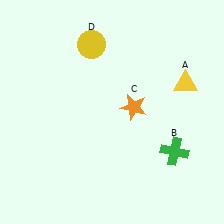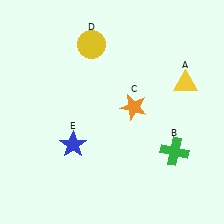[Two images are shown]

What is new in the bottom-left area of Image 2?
A blue star (E) was added in the bottom-left area of Image 2.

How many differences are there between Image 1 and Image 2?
There is 1 difference between the two images.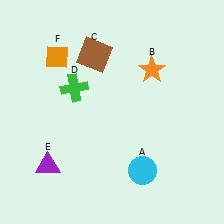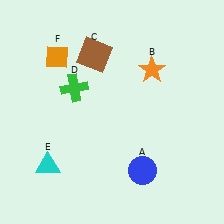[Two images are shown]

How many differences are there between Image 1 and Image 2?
There are 2 differences between the two images.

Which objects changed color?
A changed from cyan to blue. E changed from purple to cyan.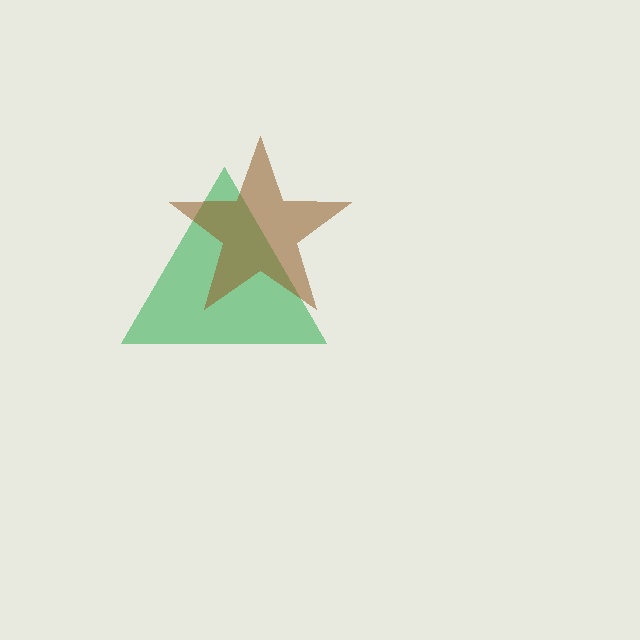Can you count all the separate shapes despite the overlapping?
Yes, there are 2 separate shapes.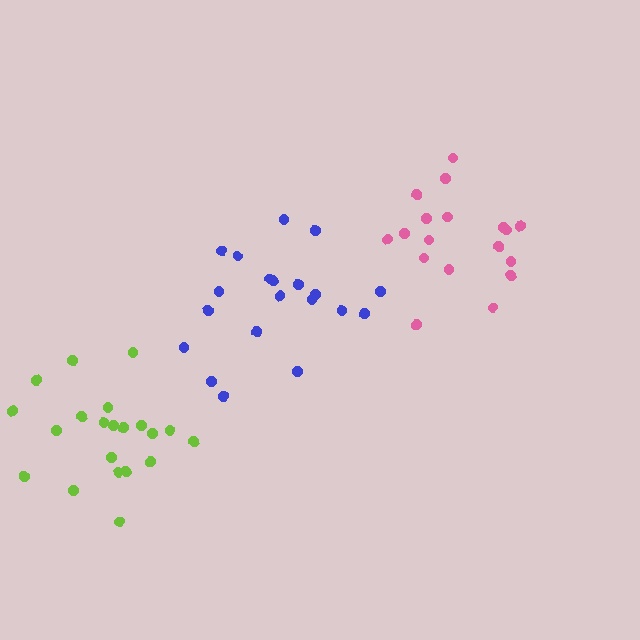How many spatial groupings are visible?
There are 3 spatial groupings.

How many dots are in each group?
Group 1: 20 dots, Group 2: 18 dots, Group 3: 21 dots (59 total).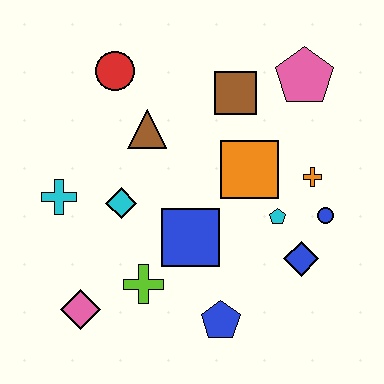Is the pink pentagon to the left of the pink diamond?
No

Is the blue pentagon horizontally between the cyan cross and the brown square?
Yes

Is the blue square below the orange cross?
Yes